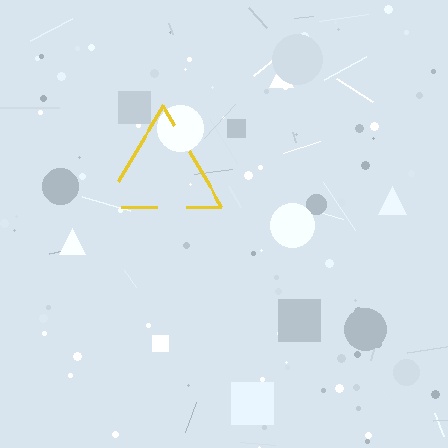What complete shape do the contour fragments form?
The contour fragments form a triangle.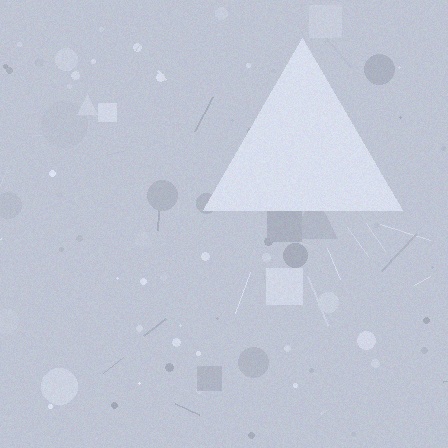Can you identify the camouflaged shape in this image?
The camouflaged shape is a triangle.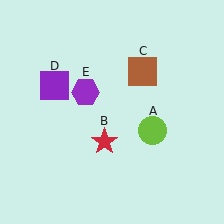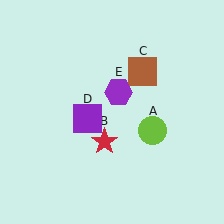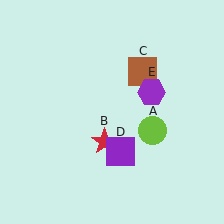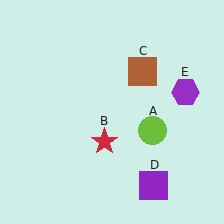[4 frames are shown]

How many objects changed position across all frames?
2 objects changed position: purple square (object D), purple hexagon (object E).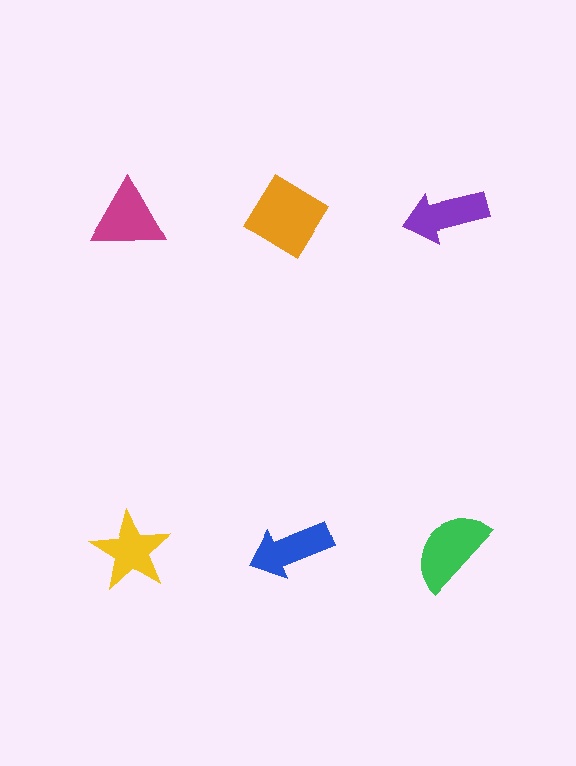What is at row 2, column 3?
A green semicircle.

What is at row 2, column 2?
A blue arrow.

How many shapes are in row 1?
3 shapes.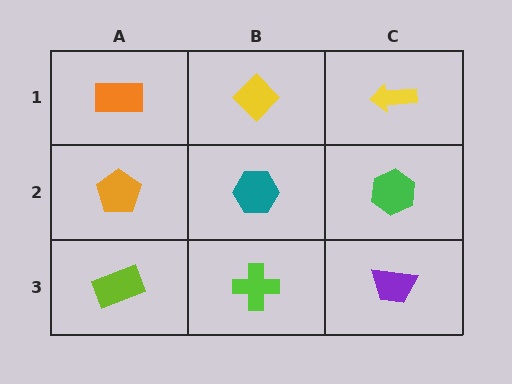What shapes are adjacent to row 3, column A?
An orange pentagon (row 2, column A), a lime cross (row 3, column B).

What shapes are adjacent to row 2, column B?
A yellow diamond (row 1, column B), a lime cross (row 3, column B), an orange pentagon (row 2, column A), a green hexagon (row 2, column C).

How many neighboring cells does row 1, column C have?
2.